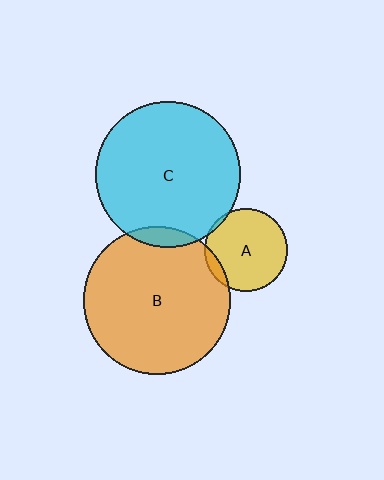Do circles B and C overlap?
Yes.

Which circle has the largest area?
Circle B (orange).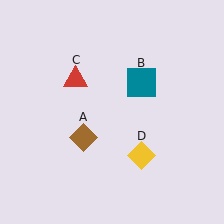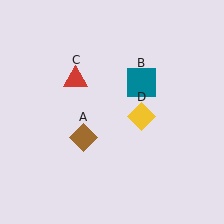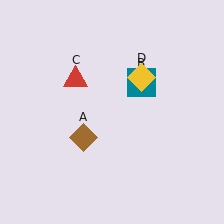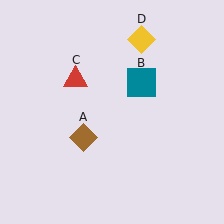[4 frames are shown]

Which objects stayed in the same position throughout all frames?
Brown diamond (object A) and teal square (object B) and red triangle (object C) remained stationary.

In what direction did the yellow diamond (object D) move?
The yellow diamond (object D) moved up.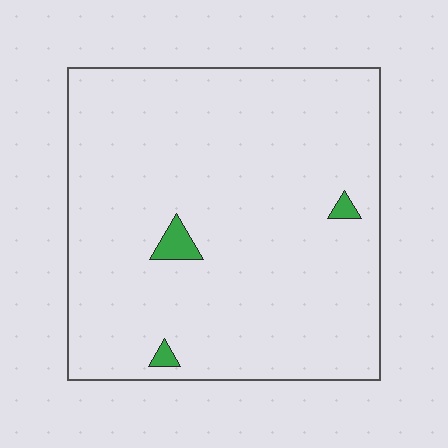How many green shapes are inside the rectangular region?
3.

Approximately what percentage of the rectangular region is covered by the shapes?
Approximately 0%.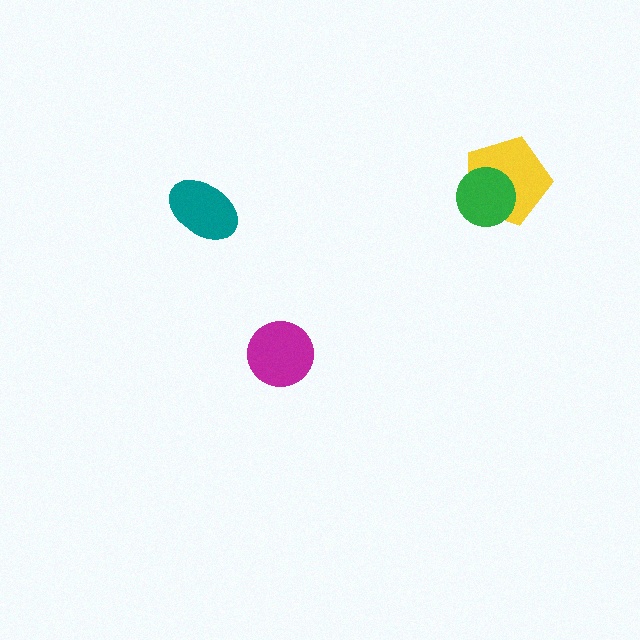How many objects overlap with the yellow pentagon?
1 object overlaps with the yellow pentagon.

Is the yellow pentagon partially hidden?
Yes, it is partially covered by another shape.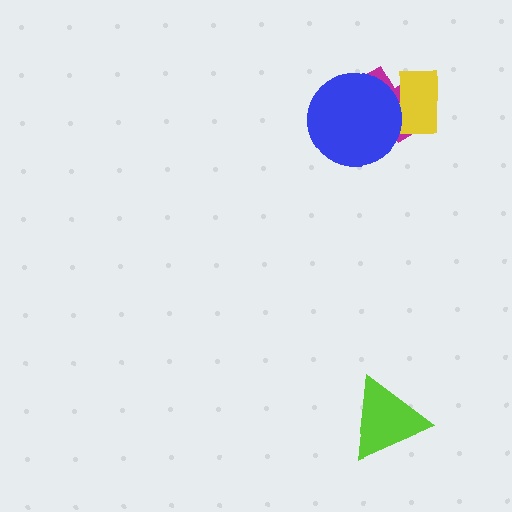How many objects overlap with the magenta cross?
2 objects overlap with the magenta cross.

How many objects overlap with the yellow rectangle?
2 objects overlap with the yellow rectangle.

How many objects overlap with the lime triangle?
0 objects overlap with the lime triangle.